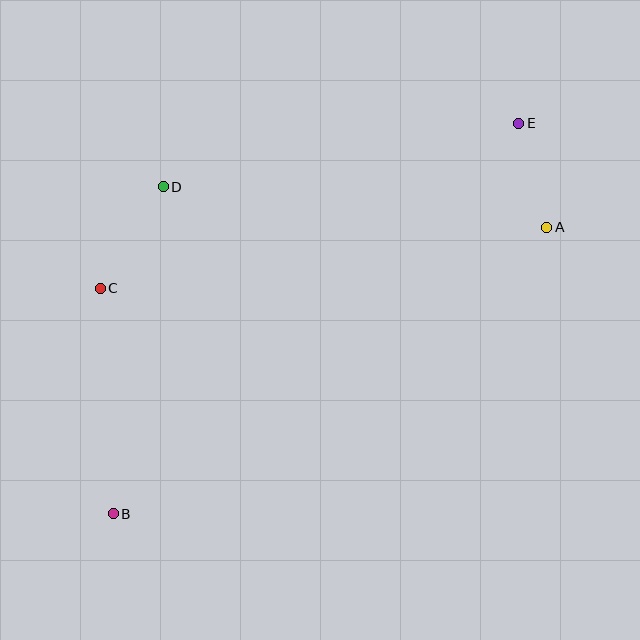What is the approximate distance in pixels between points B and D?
The distance between B and D is approximately 331 pixels.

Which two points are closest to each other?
Points A and E are closest to each other.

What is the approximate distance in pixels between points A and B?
The distance between A and B is approximately 519 pixels.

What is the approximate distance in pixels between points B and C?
The distance between B and C is approximately 226 pixels.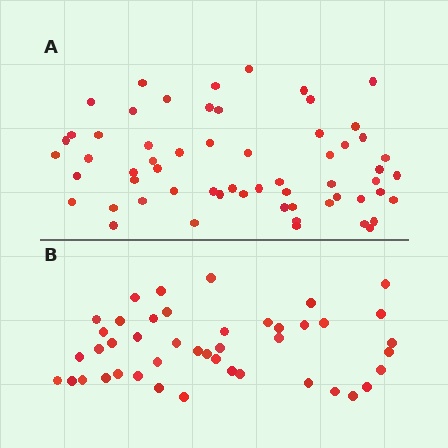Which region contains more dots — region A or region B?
Region A (the top region) has more dots.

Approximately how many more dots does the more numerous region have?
Region A has approximately 15 more dots than region B.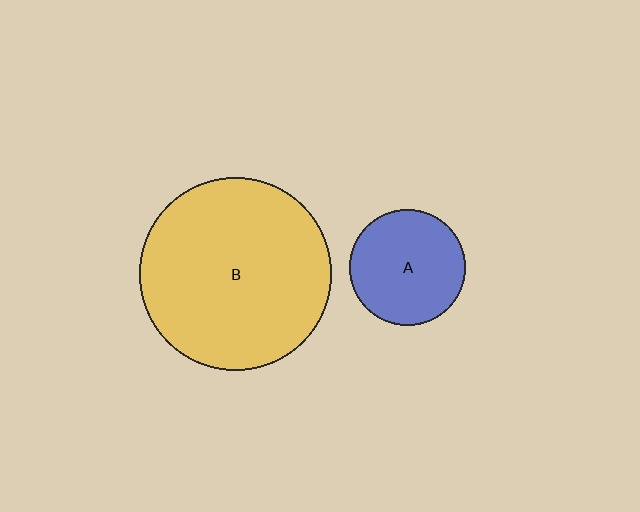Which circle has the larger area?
Circle B (yellow).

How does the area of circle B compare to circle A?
Approximately 2.8 times.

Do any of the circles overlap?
No, none of the circles overlap.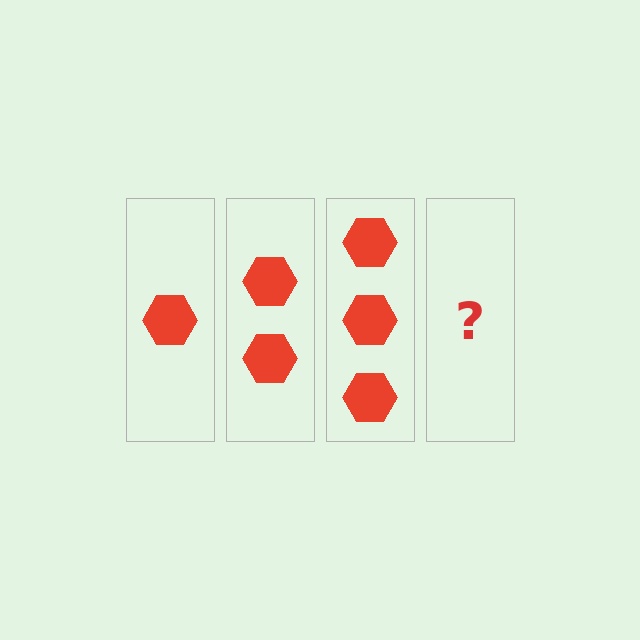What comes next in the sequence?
The next element should be 4 hexagons.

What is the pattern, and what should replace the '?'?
The pattern is that each step adds one more hexagon. The '?' should be 4 hexagons.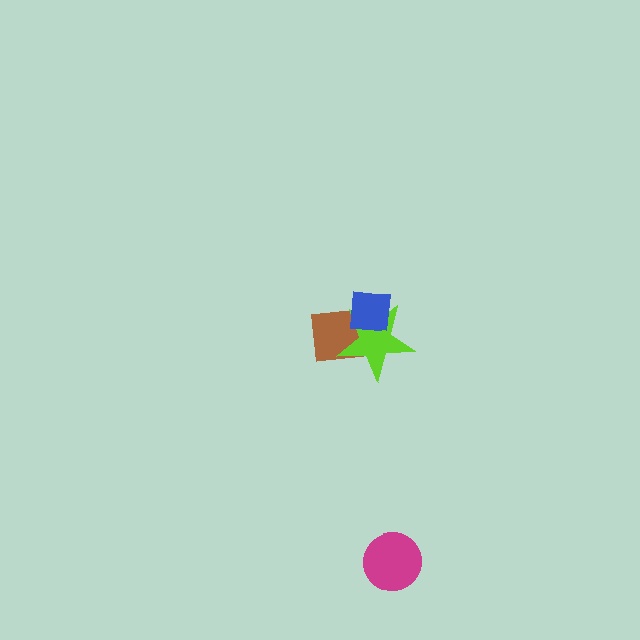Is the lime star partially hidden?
Yes, it is partially covered by another shape.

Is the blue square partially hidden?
No, no other shape covers it.